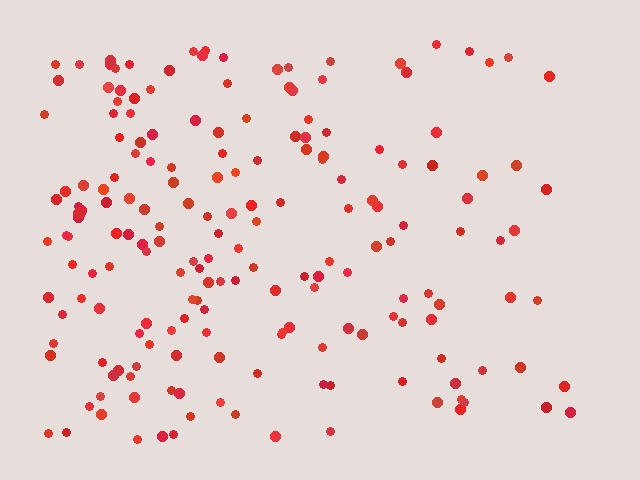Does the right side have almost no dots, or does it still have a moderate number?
Still a moderate number, just noticeably fewer than the left.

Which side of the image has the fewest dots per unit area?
The right.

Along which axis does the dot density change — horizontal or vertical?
Horizontal.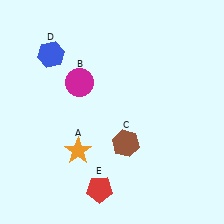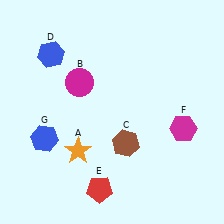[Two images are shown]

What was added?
A magenta hexagon (F), a blue hexagon (G) were added in Image 2.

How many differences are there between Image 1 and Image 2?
There are 2 differences between the two images.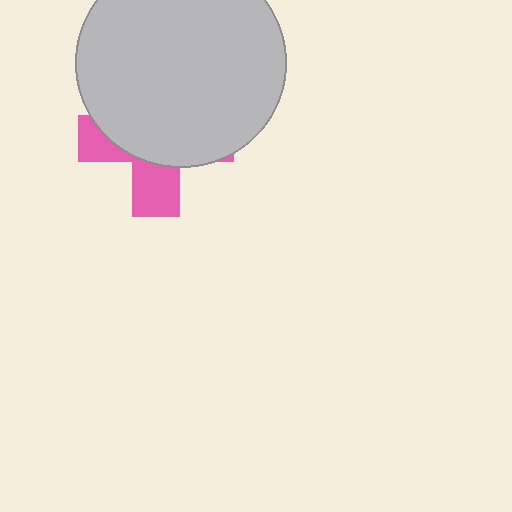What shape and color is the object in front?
The object in front is a light gray circle.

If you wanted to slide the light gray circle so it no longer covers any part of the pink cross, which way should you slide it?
Slide it up — that is the most direct way to separate the two shapes.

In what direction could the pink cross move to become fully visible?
The pink cross could move down. That would shift it out from behind the light gray circle entirely.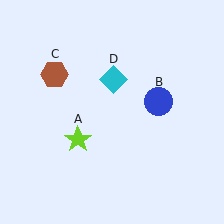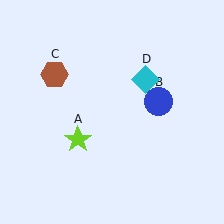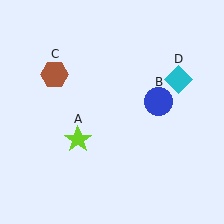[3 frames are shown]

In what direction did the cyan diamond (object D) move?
The cyan diamond (object D) moved right.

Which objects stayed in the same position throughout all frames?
Lime star (object A) and blue circle (object B) and brown hexagon (object C) remained stationary.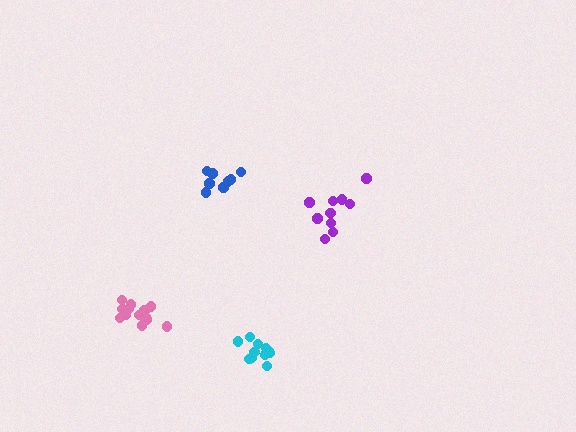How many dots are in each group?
Group 1: 12 dots, Group 2: 10 dots, Group 3: 13 dots, Group 4: 9 dots (44 total).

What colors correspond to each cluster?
The clusters are colored: cyan, purple, pink, blue.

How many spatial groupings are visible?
There are 4 spatial groupings.